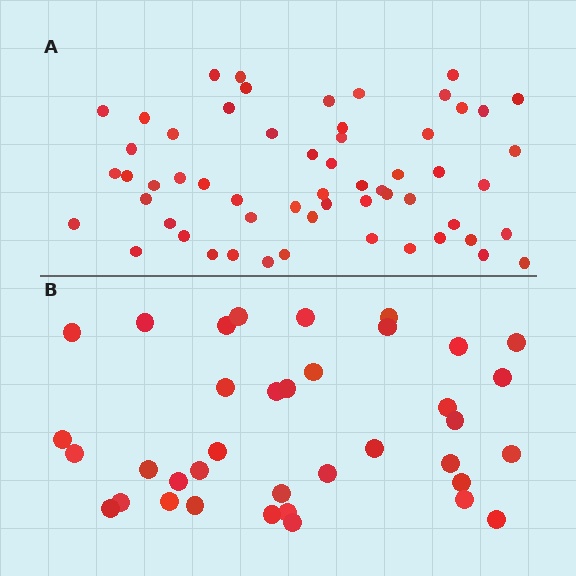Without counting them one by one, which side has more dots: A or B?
Region A (the top region) has more dots.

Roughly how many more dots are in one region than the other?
Region A has approximately 20 more dots than region B.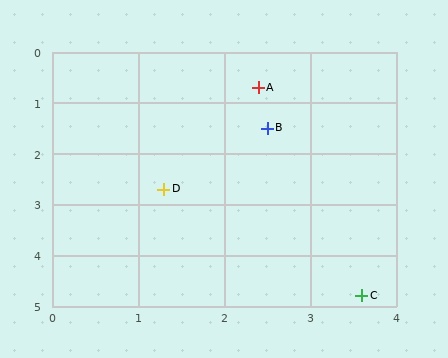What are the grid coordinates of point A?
Point A is at approximately (2.4, 0.7).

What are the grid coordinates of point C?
Point C is at approximately (3.6, 4.8).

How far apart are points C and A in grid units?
Points C and A are about 4.3 grid units apart.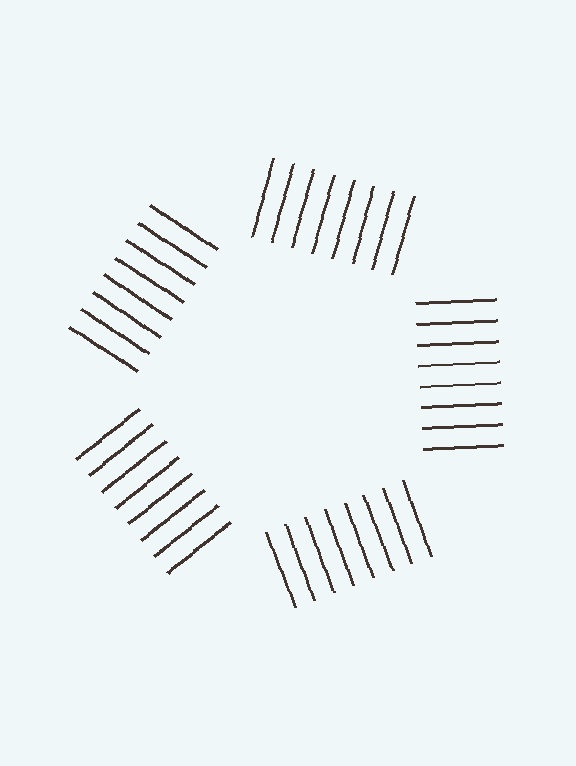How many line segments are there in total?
40 — 8 along each of the 5 edges.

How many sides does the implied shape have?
5 sides — the line-ends trace a pentagon.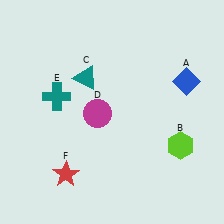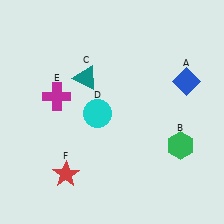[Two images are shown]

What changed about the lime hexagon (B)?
In Image 1, B is lime. In Image 2, it changed to green.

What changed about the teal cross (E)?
In Image 1, E is teal. In Image 2, it changed to magenta.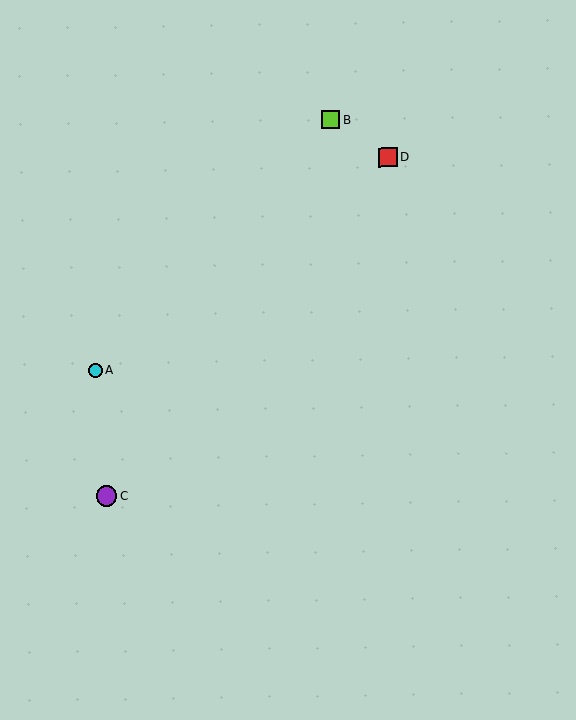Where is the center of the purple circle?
The center of the purple circle is at (107, 496).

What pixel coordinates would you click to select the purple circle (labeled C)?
Click at (107, 496) to select the purple circle C.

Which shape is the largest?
The purple circle (labeled C) is the largest.